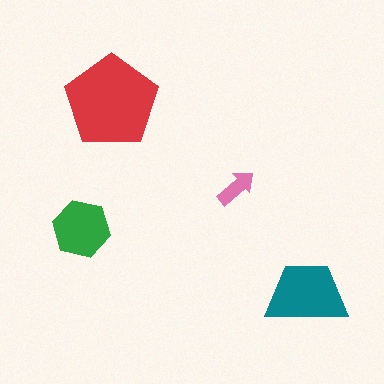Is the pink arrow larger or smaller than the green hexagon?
Smaller.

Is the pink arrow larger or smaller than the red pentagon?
Smaller.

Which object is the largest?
The red pentagon.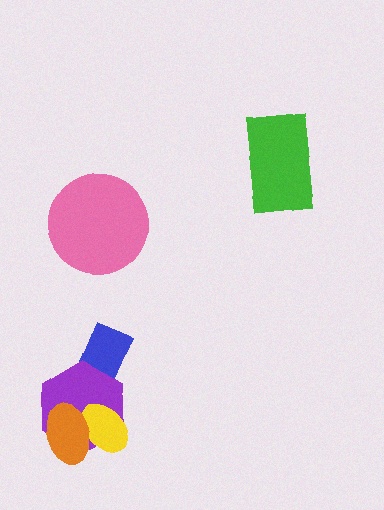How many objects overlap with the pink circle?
0 objects overlap with the pink circle.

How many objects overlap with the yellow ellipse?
2 objects overlap with the yellow ellipse.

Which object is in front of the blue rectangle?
The purple hexagon is in front of the blue rectangle.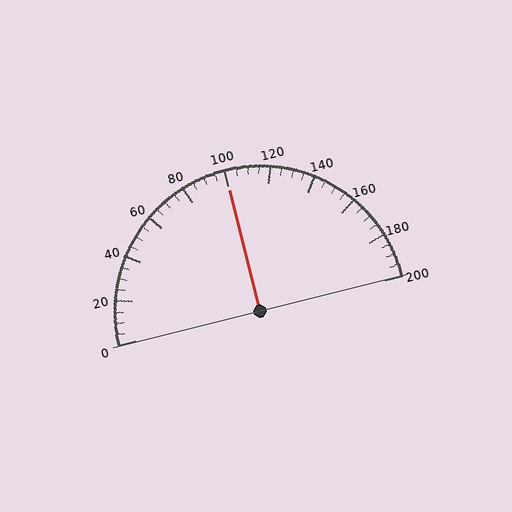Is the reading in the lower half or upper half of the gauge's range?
The reading is in the upper half of the range (0 to 200).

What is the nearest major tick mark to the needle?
The nearest major tick mark is 100.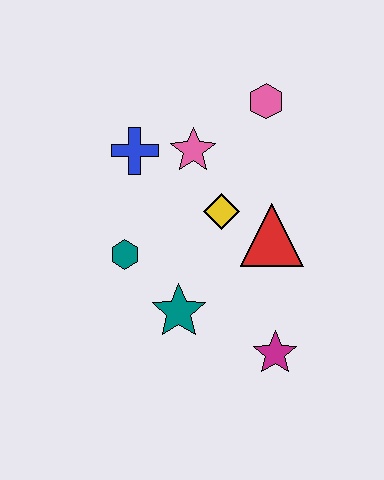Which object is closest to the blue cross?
The pink star is closest to the blue cross.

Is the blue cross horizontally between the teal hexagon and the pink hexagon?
Yes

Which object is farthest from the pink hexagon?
The magenta star is farthest from the pink hexagon.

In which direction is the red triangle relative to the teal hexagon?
The red triangle is to the right of the teal hexagon.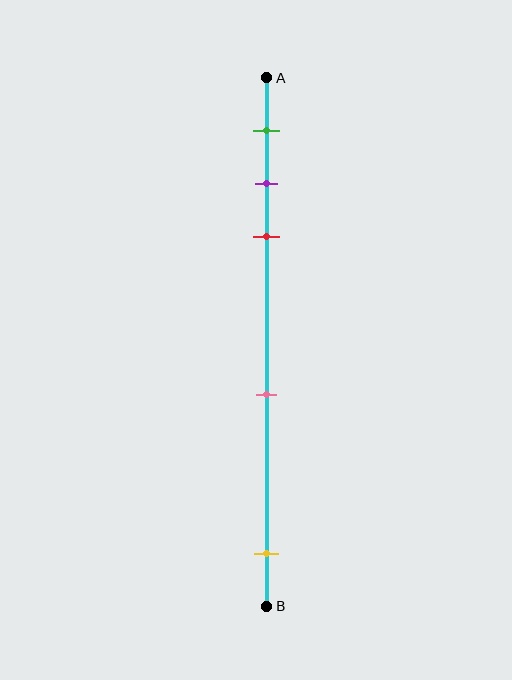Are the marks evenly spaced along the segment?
No, the marks are not evenly spaced.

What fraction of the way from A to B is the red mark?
The red mark is approximately 30% (0.3) of the way from A to B.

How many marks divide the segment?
There are 5 marks dividing the segment.